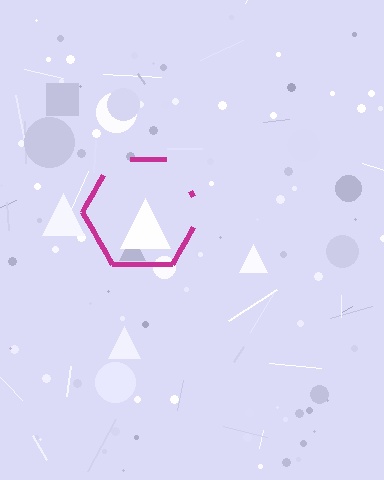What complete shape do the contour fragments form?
The contour fragments form a hexagon.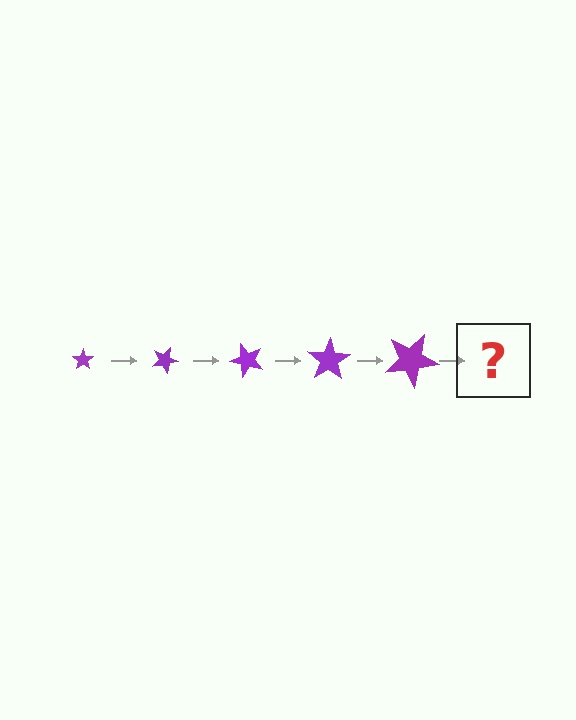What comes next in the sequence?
The next element should be a star, larger than the previous one and rotated 125 degrees from the start.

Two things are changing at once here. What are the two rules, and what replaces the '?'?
The two rules are that the star grows larger each step and it rotates 25 degrees each step. The '?' should be a star, larger than the previous one and rotated 125 degrees from the start.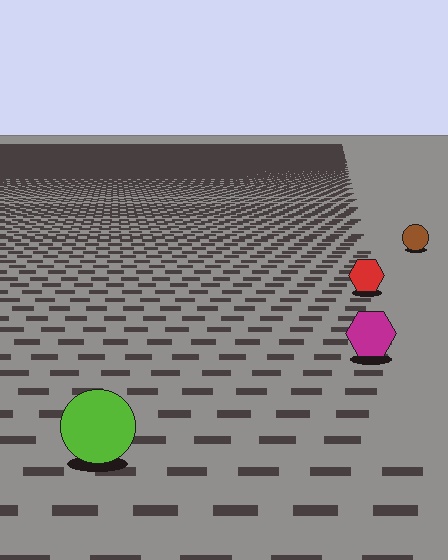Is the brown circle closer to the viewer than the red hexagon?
No. The red hexagon is closer — you can tell from the texture gradient: the ground texture is coarser near it.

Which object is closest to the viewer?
The lime circle is closest. The texture marks near it are larger and more spread out.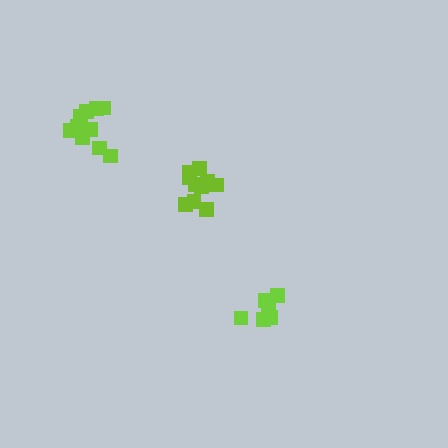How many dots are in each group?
Group 1: 6 dots, Group 2: 10 dots, Group 3: 10 dots (26 total).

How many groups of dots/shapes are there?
There are 3 groups.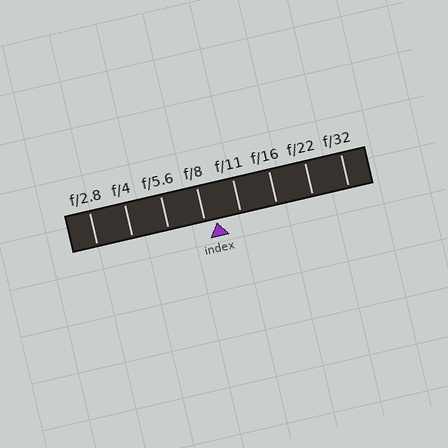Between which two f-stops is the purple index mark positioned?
The index mark is between f/8 and f/11.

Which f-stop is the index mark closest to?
The index mark is closest to f/8.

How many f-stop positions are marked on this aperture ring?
There are 8 f-stop positions marked.